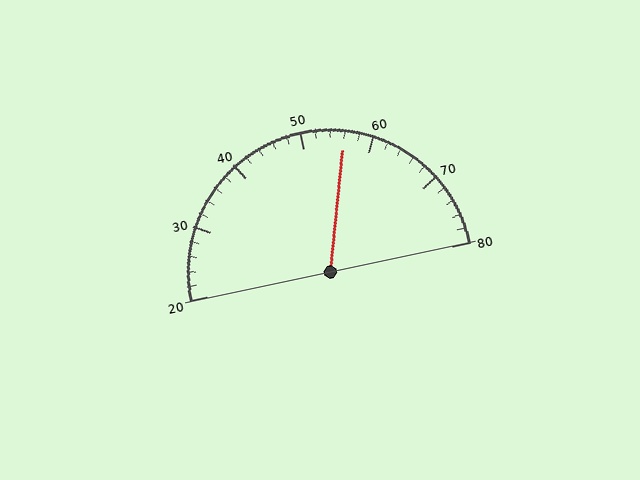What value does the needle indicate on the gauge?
The needle indicates approximately 56.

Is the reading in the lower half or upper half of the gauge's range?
The reading is in the upper half of the range (20 to 80).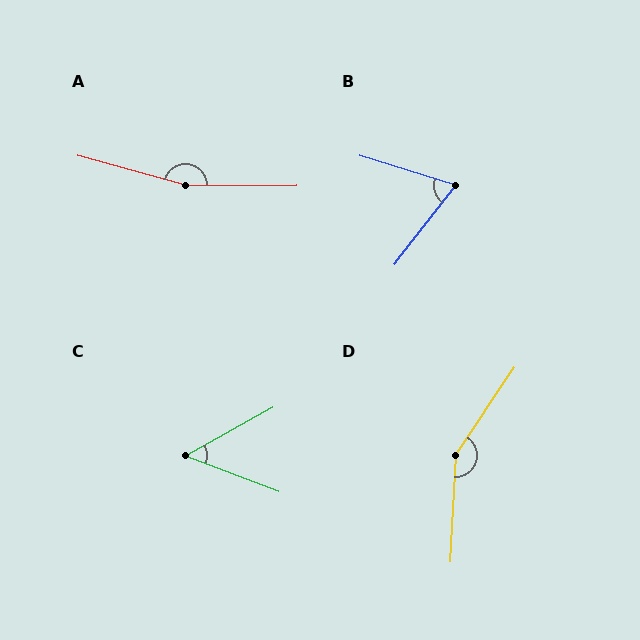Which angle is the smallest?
C, at approximately 50 degrees.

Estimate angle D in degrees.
Approximately 149 degrees.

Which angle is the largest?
A, at approximately 164 degrees.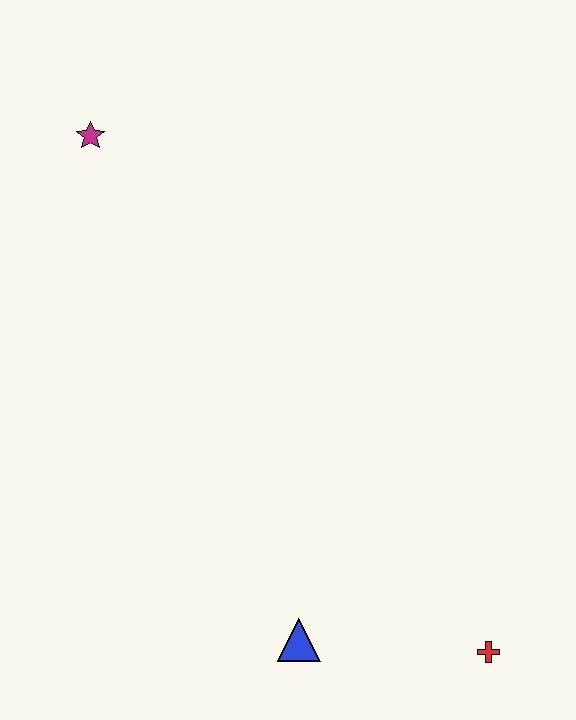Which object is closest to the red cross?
The blue triangle is closest to the red cross.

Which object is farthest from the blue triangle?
The magenta star is farthest from the blue triangle.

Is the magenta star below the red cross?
No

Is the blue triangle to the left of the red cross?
Yes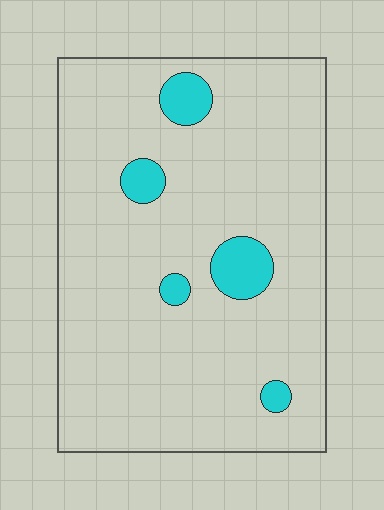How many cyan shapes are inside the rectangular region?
5.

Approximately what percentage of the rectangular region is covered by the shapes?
Approximately 10%.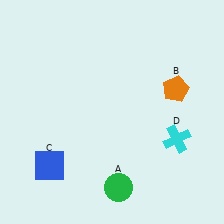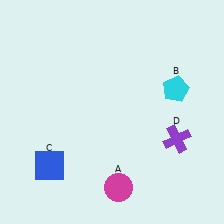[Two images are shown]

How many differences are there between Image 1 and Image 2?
There are 3 differences between the two images.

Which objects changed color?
A changed from green to magenta. B changed from orange to cyan. D changed from cyan to purple.